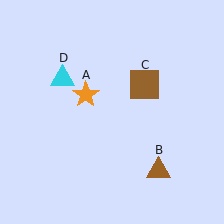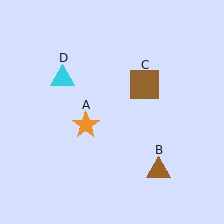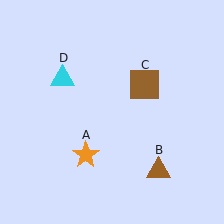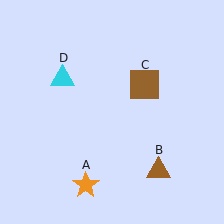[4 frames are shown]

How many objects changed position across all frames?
1 object changed position: orange star (object A).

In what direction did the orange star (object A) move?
The orange star (object A) moved down.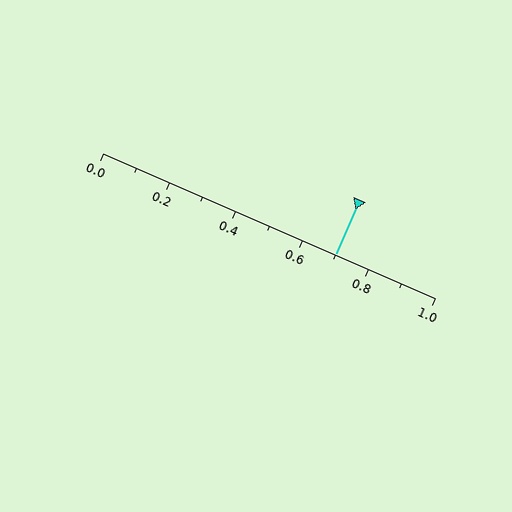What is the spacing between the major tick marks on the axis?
The major ticks are spaced 0.2 apart.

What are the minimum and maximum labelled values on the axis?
The axis runs from 0.0 to 1.0.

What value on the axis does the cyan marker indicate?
The marker indicates approximately 0.7.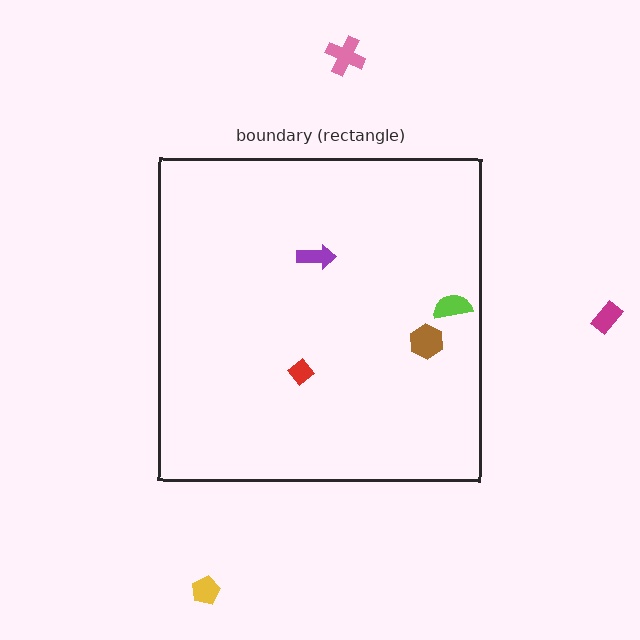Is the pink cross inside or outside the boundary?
Outside.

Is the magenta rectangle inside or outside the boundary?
Outside.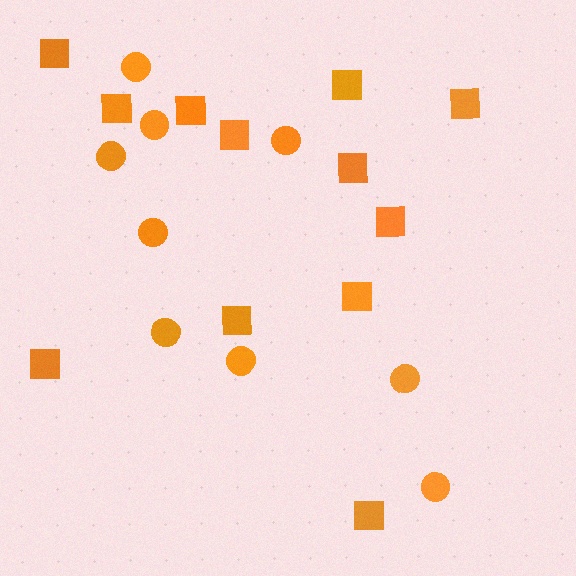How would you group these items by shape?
There are 2 groups: one group of squares (12) and one group of circles (9).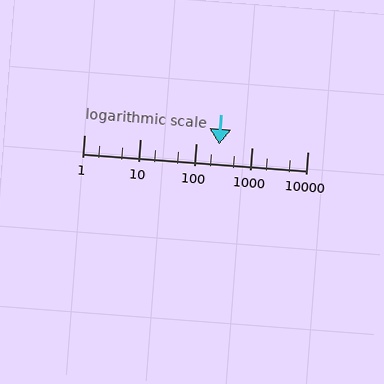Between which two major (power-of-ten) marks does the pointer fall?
The pointer is between 100 and 1000.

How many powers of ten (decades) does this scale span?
The scale spans 4 decades, from 1 to 10000.